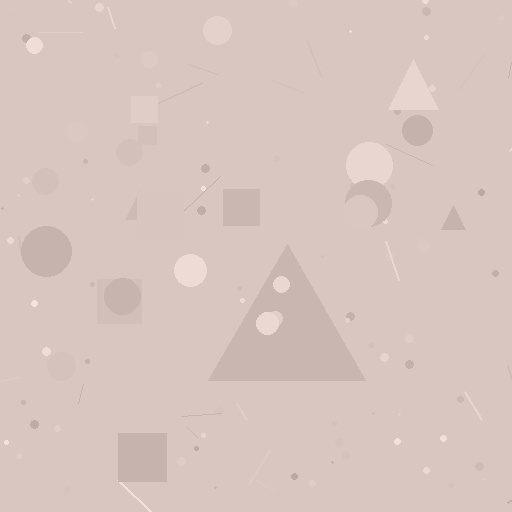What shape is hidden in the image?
A triangle is hidden in the image.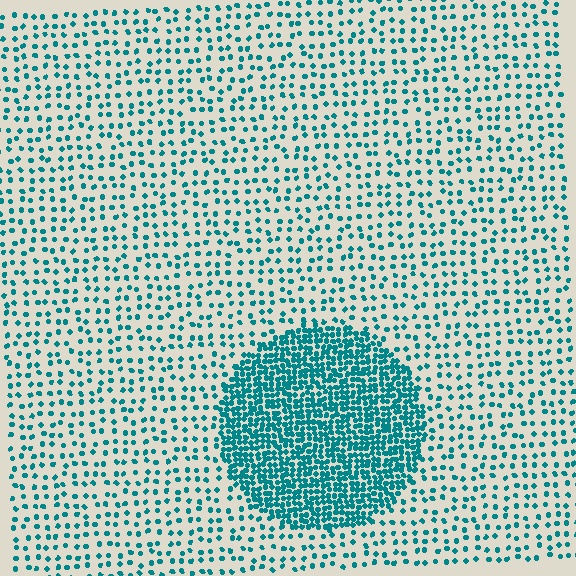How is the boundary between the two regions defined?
The boundary is defined by a change in element density (approximately 3.2x ratio). All elements are the same color, size, and shape.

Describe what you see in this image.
The image contains small teal elements arranged at two different densities. A circle-shaped region is visible where the elements are more densely packed than the surrounding area.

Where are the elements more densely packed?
The elements are more densely packed inside the circle boundary.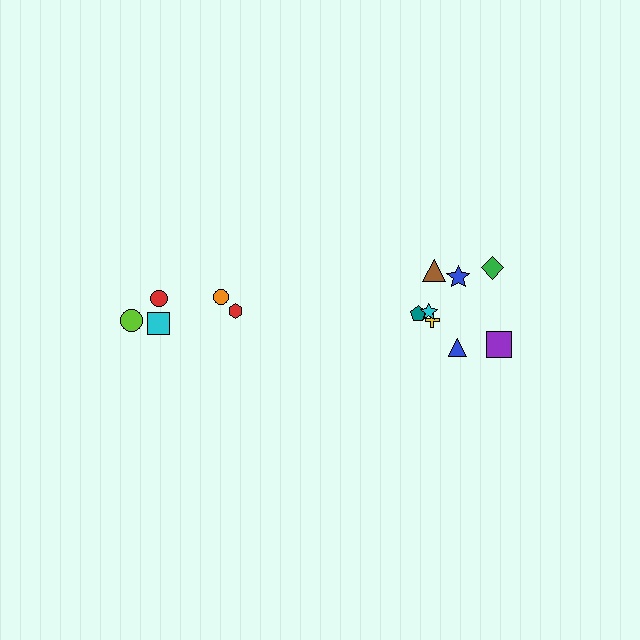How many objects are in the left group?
There are 5 objects.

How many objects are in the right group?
There are 8 objects.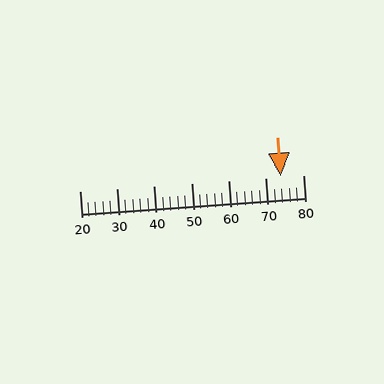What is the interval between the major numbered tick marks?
The major tick marks are spaced 10 units apart.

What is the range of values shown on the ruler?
The ruler shows values from 20 to 80.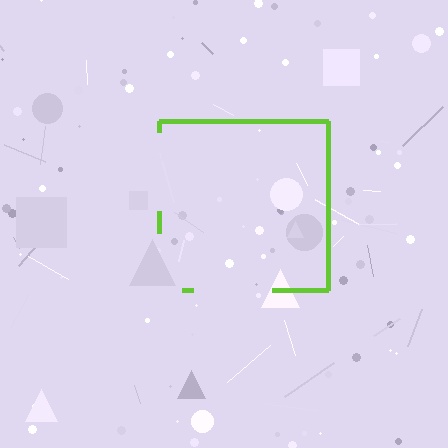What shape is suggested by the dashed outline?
The dashed outline suggests a square.